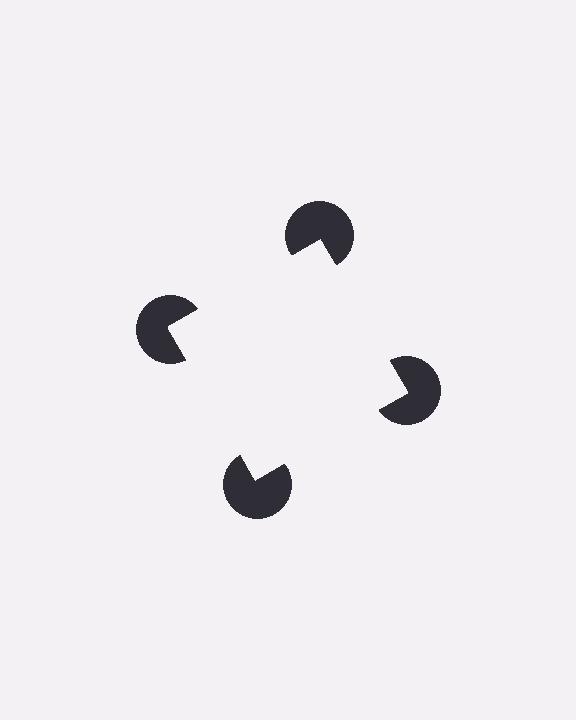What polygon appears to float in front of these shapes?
An illusory square — its edges are inferred from the aligned wedge cuts in the pac-man discs, not physically drawn.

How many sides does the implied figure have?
4 sides.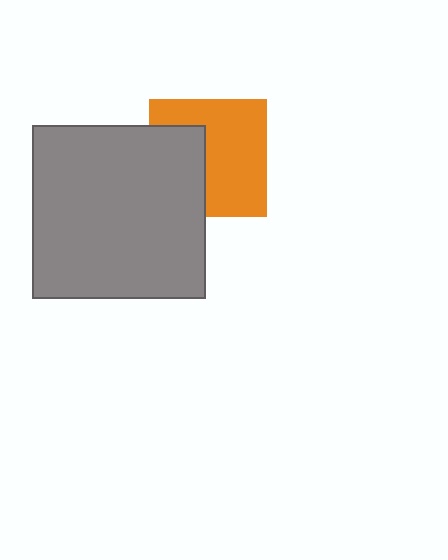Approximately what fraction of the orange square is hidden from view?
Roughly 37% of the orange square is hidden behind the gray square.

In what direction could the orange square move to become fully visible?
The orange square could move right. That would shift it out from behind the gray square entirely.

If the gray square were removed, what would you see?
You would see the complete orange square.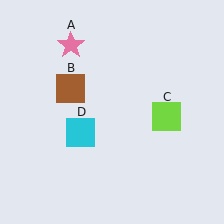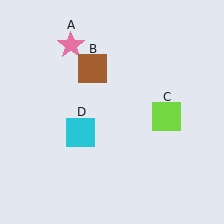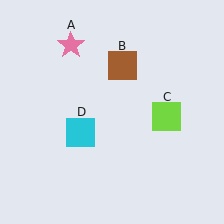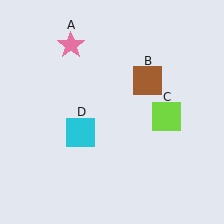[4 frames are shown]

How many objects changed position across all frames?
1 object changed position: brown square (object B).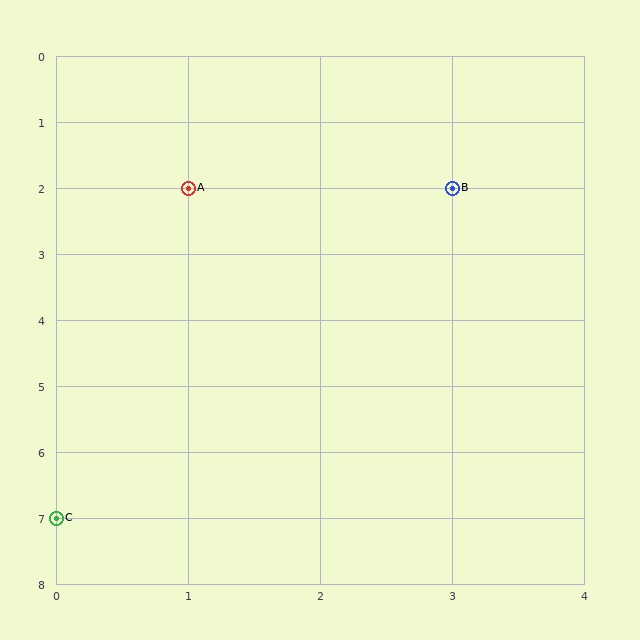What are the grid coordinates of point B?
Point B is at grid coordinates (3, 2).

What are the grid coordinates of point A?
Point A is at grid coordinates (1, 2).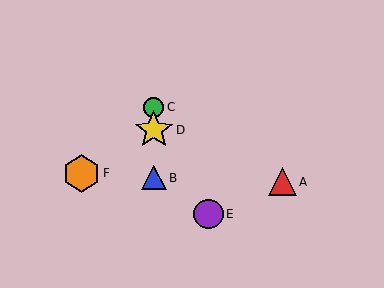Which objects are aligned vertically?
Objects B, C, D are aligned vertically.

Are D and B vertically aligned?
Yes, both are at x≈154.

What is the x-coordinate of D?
Object D is at x≈154.